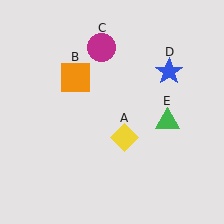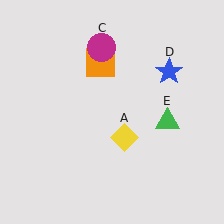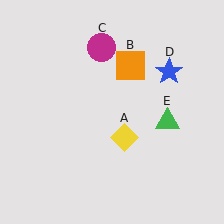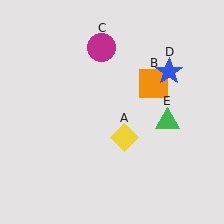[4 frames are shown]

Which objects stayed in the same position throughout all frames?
Yellow diamond (object A) and magenta circle (object C) and blue star (object D) and green triangle (object E) remained stationary.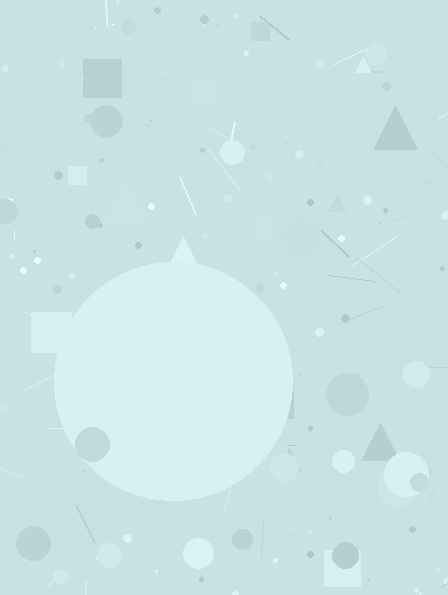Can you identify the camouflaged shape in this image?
The camouflaged shape is a circle.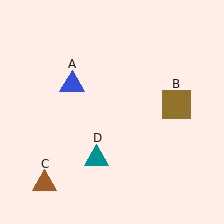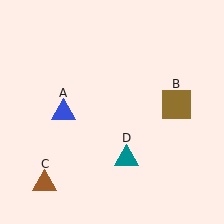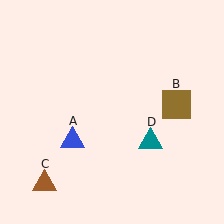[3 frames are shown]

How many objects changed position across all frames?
2 objects changed position: blue triangle (object A), teal triangle (object D).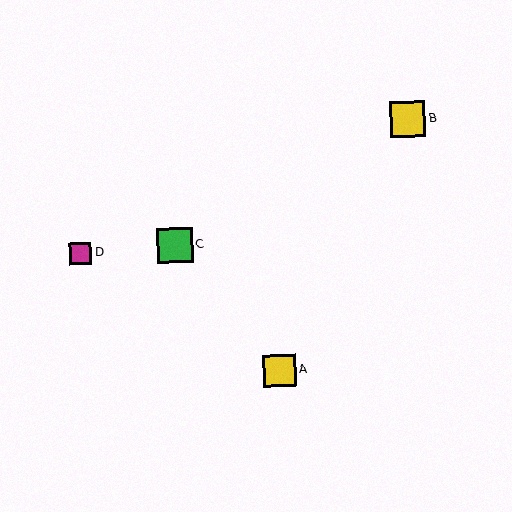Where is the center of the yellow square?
The center of the yellow square is at (280, 371).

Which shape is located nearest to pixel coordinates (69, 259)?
The magenta square (labeled D) at (80, 254) is nearest to that location.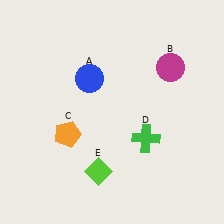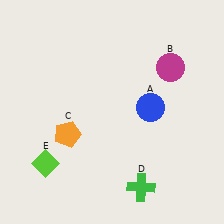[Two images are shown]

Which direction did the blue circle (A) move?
The blue circle (A) moved right.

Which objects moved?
The objects that moved are: the blue circle (A), the green cross (D), the lime diamond (E).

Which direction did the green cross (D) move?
The green cross (D) moved down.